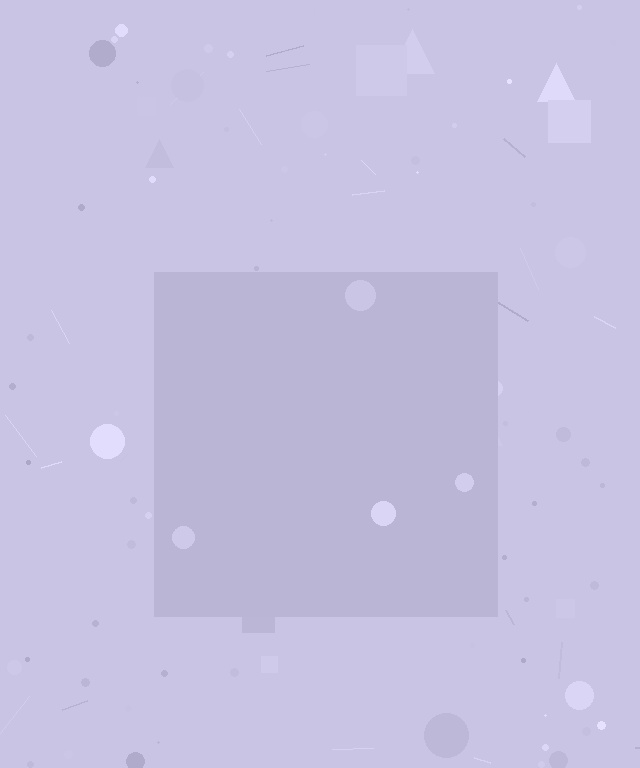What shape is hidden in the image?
A square is hidden in the image.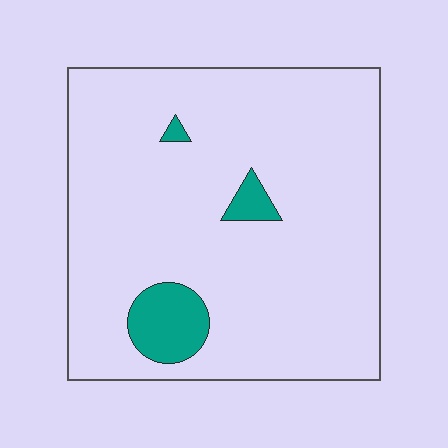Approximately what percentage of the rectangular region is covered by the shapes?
Approximately 10%.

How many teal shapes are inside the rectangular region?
3.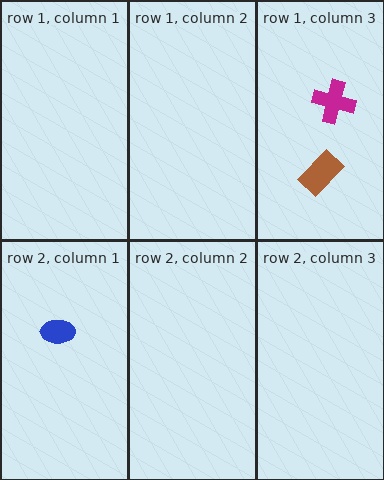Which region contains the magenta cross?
The row 1, column 3 region.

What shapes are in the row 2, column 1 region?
The blue ellipse.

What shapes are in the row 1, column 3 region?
The brown rectangle, the magenta cross.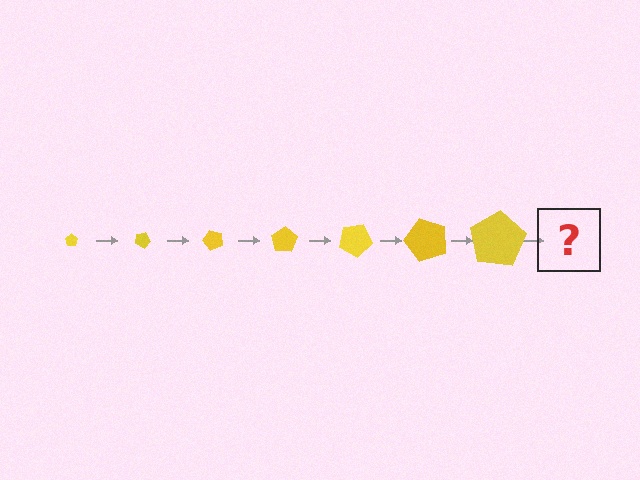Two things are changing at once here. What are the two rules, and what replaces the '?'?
The two rules are that the pentagon grows larger each step and it rotates 25 degrees each step. The '?' should be a pentagon, larger than the previous one and rotated 175 degrees from the start.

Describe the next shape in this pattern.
It should be a pentagon, larger than the previous one and rotated 175 degrees from the start.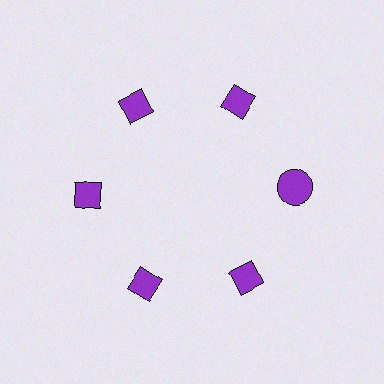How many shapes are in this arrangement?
There are 6 shapes arranged in a ring pattern.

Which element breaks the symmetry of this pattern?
The purple circle at roughly the 3 o'clock position breaks the symmetry. All other shapes are purple diamonds.